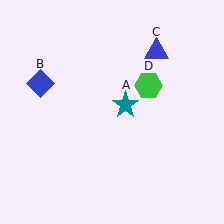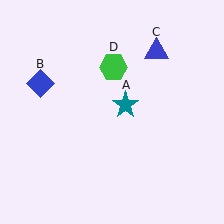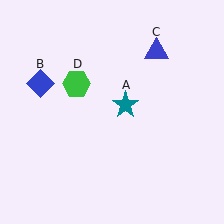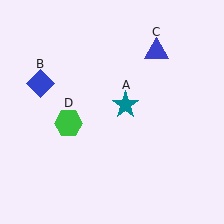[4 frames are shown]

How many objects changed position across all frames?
1 object changed position: green hexagon (object D).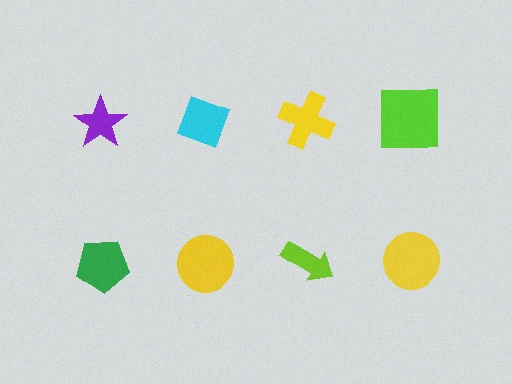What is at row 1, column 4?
A lime square.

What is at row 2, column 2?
A yellow circle.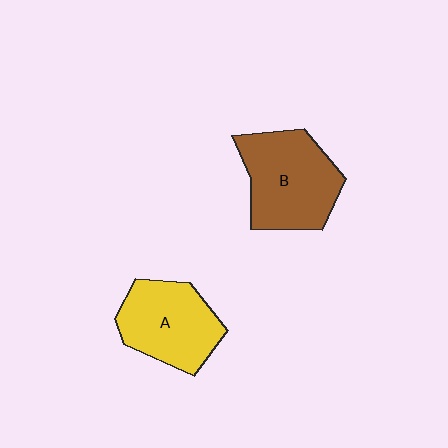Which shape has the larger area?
Shape B (brown).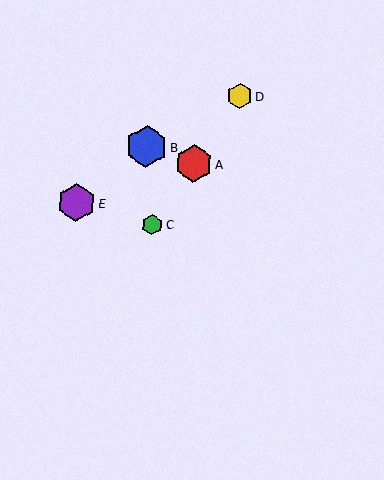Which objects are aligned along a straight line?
Objects A, C, D are aligned along a straight line.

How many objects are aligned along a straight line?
3 objects (A, C, D) are aligned along a straight line.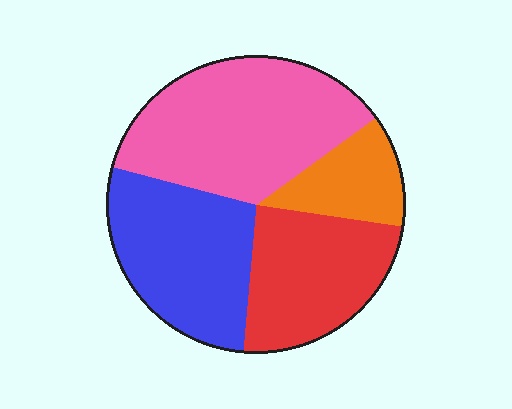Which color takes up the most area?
Pink, at roughly 35%.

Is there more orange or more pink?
Pink.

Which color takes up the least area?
Orange, at roughly 10%.